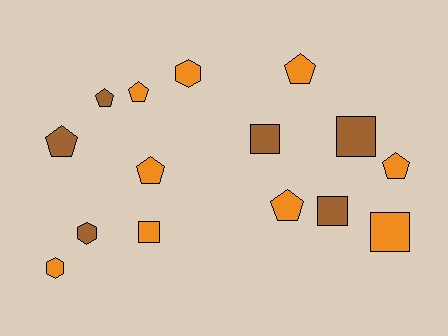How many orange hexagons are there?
There are 2 orange hexagons.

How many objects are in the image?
There are 15 objects.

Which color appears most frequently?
Orange, with 9 objects.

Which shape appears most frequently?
Pentagon, with 7 objects.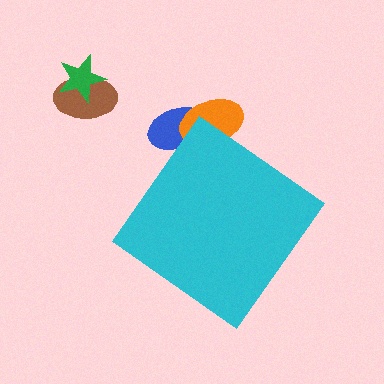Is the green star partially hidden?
No, the green star is fully visible.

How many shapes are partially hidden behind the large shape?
2 shapes are partially hidden.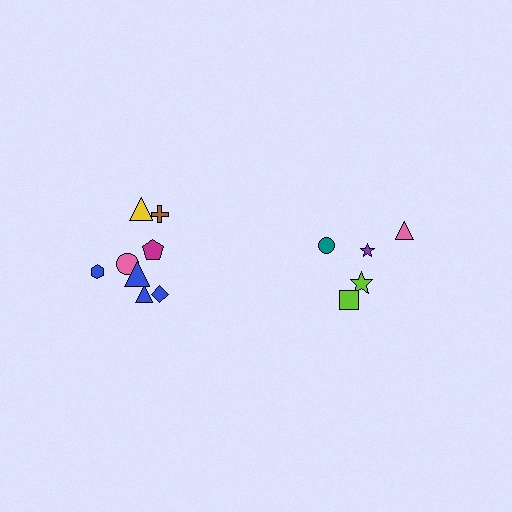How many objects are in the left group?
There are 8 objects.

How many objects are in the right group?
There are 5 objects.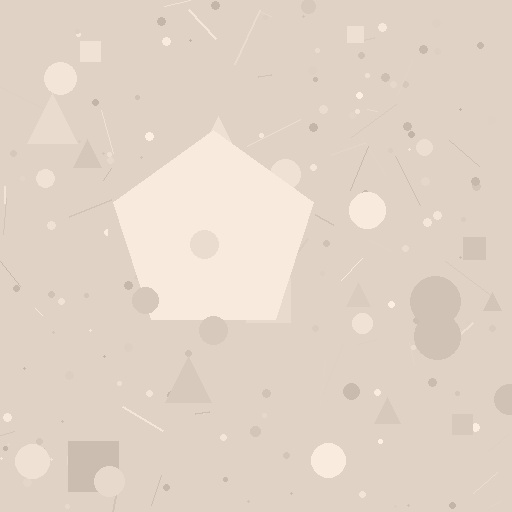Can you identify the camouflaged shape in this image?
The camouflaged shape is a pentagon.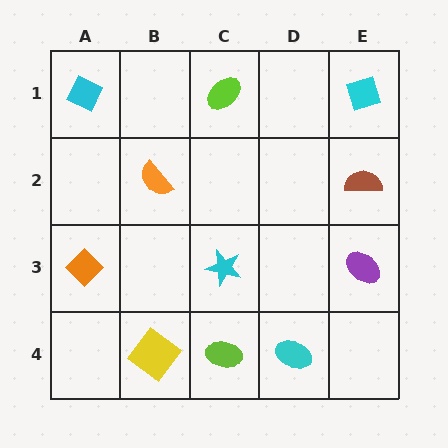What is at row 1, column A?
A cyan diamond.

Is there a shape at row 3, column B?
No, that cell is empty.